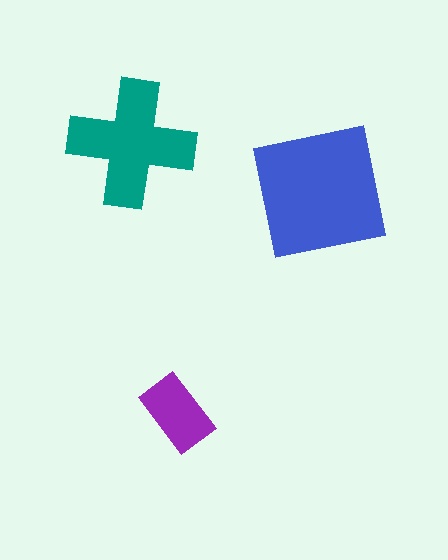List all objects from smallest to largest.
The purple rectangle, the teal cross, the blue square.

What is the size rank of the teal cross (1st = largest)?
2nd.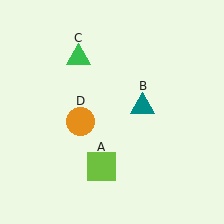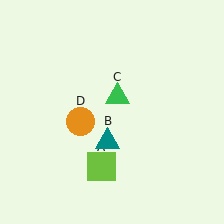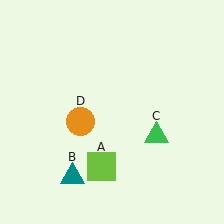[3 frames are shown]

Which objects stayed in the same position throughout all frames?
Lime square (object A) and orange circle (object D) remained stationary.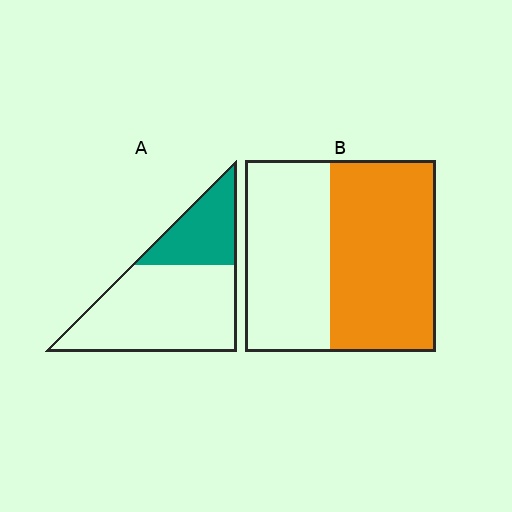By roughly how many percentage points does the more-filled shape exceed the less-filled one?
By roughly 25 percentage points (B over A).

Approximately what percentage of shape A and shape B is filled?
A is approximately 30% and B is approximately 55%.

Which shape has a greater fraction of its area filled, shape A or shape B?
Shape B.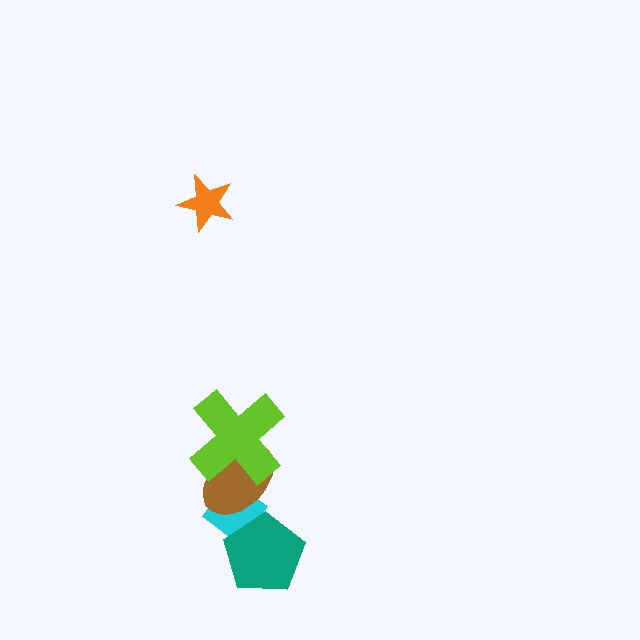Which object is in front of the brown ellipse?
The lime cross is in front of the brown ellipse.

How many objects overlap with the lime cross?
2 objects overlap with the lime cross.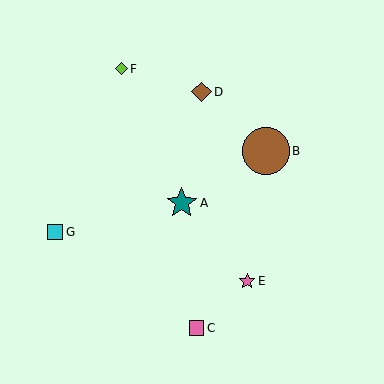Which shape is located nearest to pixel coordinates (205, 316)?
The pink square (labeled C) at (197, 328) is nearest to that location.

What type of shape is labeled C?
Shape C is a pink square.